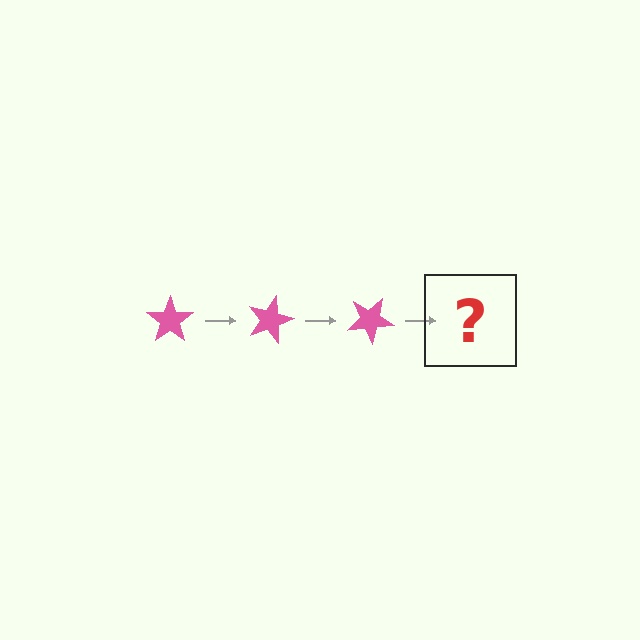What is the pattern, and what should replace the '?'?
The pattern is that the star rotates 15 degrees each step. The '?' should be a pink star rotated 45 degrees.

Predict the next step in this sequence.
The next step is a pink star rotated 45 degrees.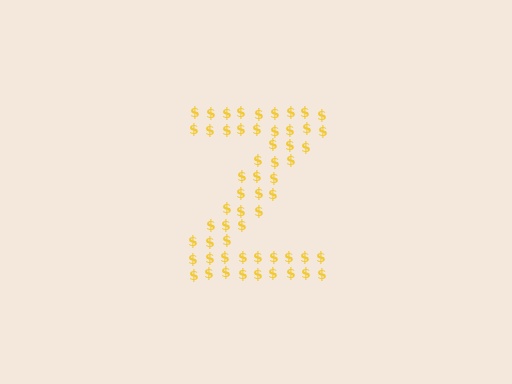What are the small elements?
The small elements are dollar signs.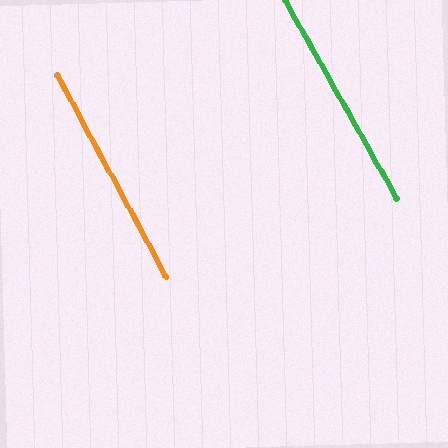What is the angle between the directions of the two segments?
Approximately 1 degree.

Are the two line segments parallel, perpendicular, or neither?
Parallel — their directions differ by only 0.8°.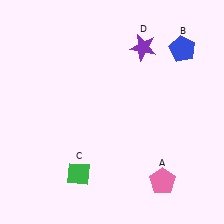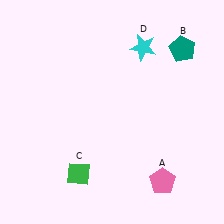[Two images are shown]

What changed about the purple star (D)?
In Image 1, D is purple. In Image 2, it changed to cyan.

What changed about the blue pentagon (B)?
In Image 1, B is blue. In Image 2, it changed to teal.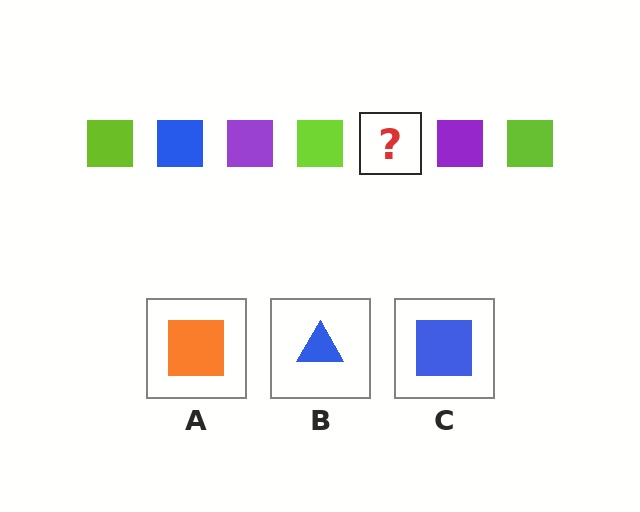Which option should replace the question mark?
Option C.